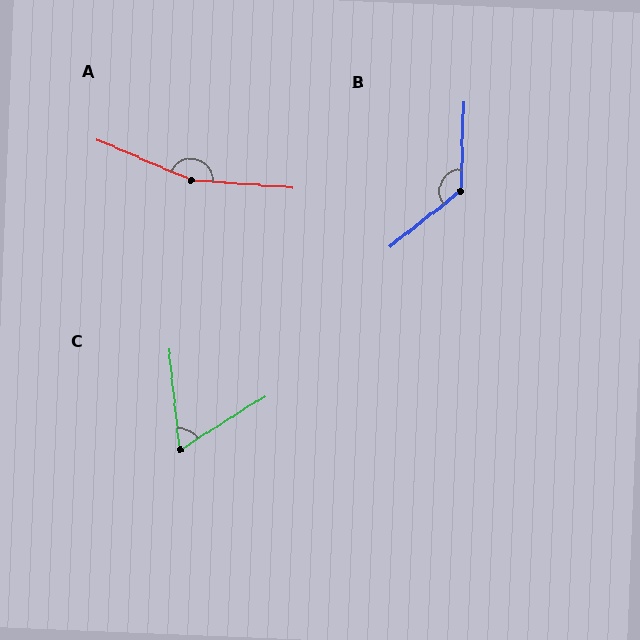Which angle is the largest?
A, at approximately 161 degrees.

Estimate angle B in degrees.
Approximately 130 degrees.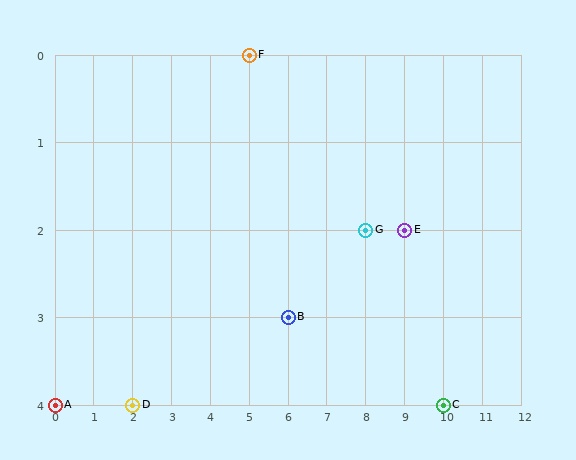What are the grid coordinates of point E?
Point E is at grid coordinates (9, 2).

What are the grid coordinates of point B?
Point B is at grid coordinates (6, 3).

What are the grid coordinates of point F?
Point F is at grid coordinates (5, 0).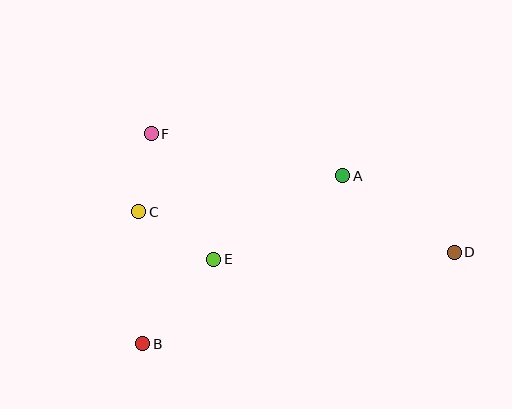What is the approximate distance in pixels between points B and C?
The distance between B and C is approximately 132 pixels.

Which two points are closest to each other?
Points C and F are closest to each other.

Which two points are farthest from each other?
Points D and F are farthest from each other.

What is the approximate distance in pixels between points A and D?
The distance between A and D is approximately 135 pixels.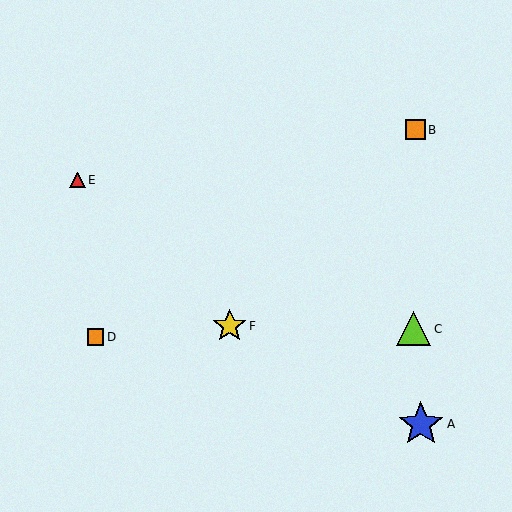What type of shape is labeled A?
Shape A is a blue star.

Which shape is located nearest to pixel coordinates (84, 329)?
The orange square (labeled D) at (95, 337) is nearest to that location.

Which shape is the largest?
The blue star (labeled A) is the largest.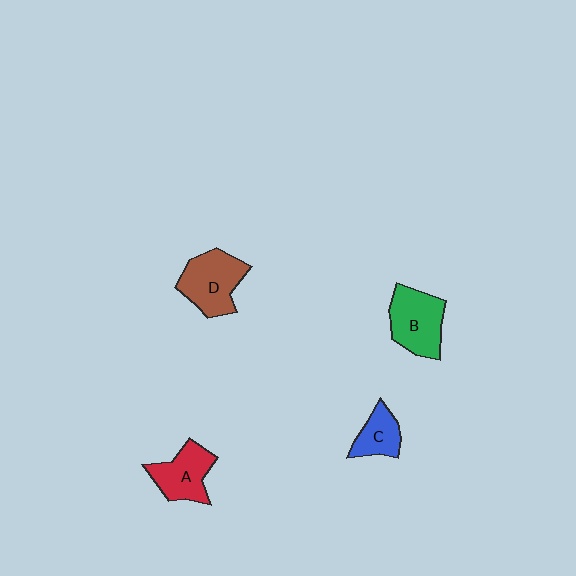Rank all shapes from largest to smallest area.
From largest to smallest: D (brown), B (green), A (red), C (blue).